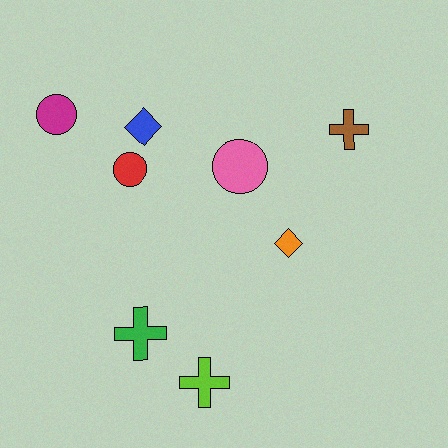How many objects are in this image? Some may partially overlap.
There are 8 objects.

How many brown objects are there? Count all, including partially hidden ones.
There is 1 brown object.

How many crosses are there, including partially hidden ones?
There are 3 crosses.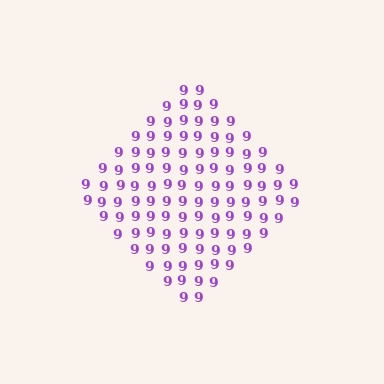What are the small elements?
The small elements are digit 9's.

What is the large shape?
The large shape is a diamond.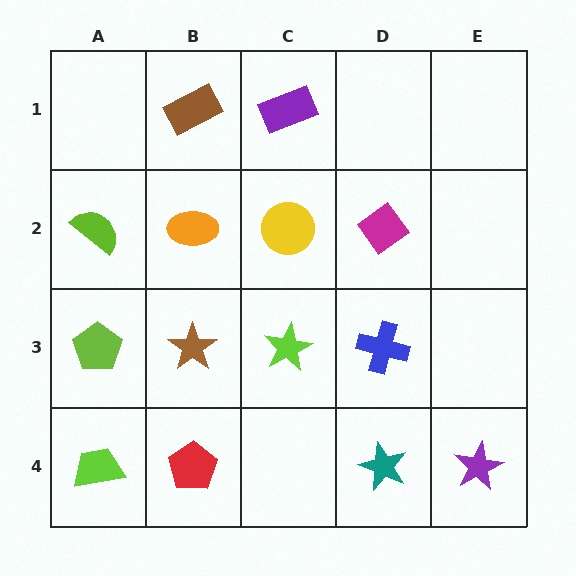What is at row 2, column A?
A lime semicircle.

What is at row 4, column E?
A purple star.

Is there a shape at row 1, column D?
No, that cell is empty.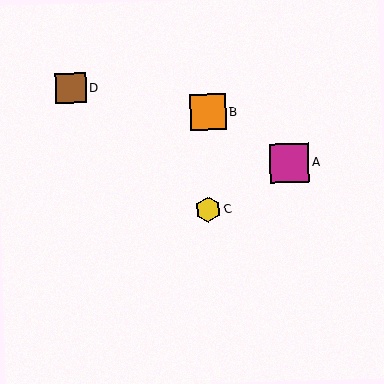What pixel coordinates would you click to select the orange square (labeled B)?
Click at (208, 112) to select the orange square B.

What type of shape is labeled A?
Shape A is a magenta square.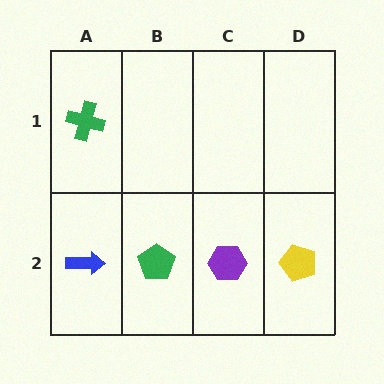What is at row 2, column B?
A green pentagon.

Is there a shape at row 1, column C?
No, that cell is empty.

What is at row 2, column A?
A blue arrow.